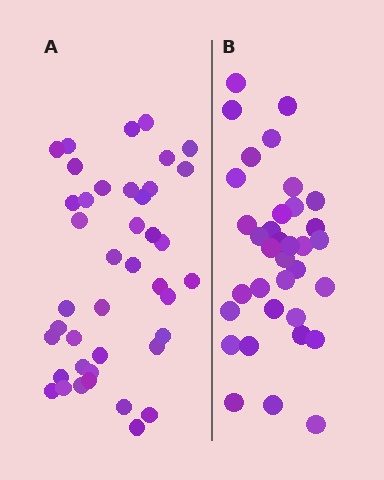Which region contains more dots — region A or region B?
Region A (the left region) has more dots.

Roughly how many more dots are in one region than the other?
Region A has about 6 more dots than region B.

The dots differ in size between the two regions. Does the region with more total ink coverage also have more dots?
No. Region B has more total ink coverage because its dots are larger, but region A actually contains more individual dots. Total area can be misleading — the number of items is what matters here.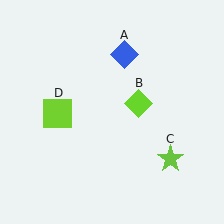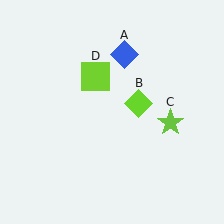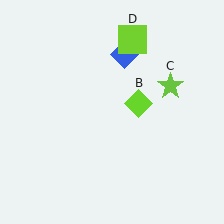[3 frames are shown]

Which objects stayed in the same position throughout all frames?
Blue diamond (object A) and lime diamond (object B) remained stationary.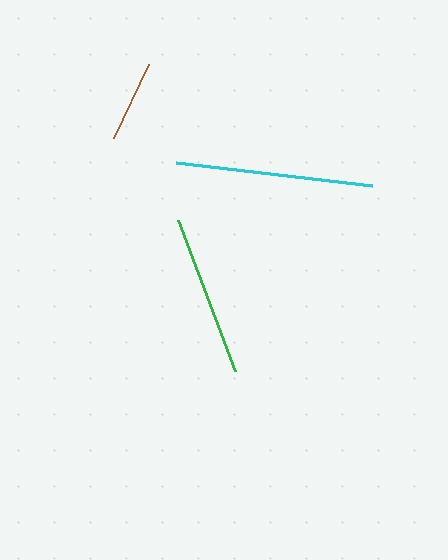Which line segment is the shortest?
The brown line is the shortest at approximately 82 pixels.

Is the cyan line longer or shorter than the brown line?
The cyan line is longer than the brown line.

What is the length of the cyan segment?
The cyan segment is approximately 198 pixels long.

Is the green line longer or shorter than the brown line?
The green line is longer than the brown line.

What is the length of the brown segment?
The brown segment is approximately 82 pixels long.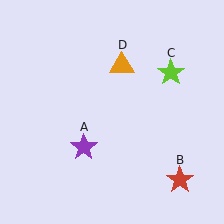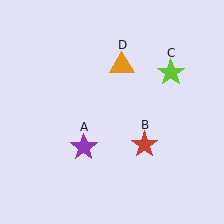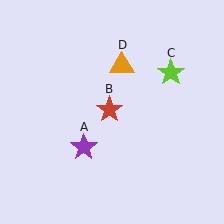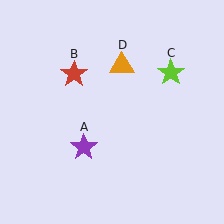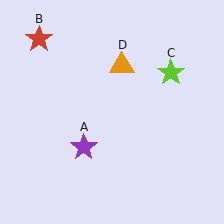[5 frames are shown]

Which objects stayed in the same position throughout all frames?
Purple star (object A) and lime star (object C) and orange triangle (object D) remained stationary.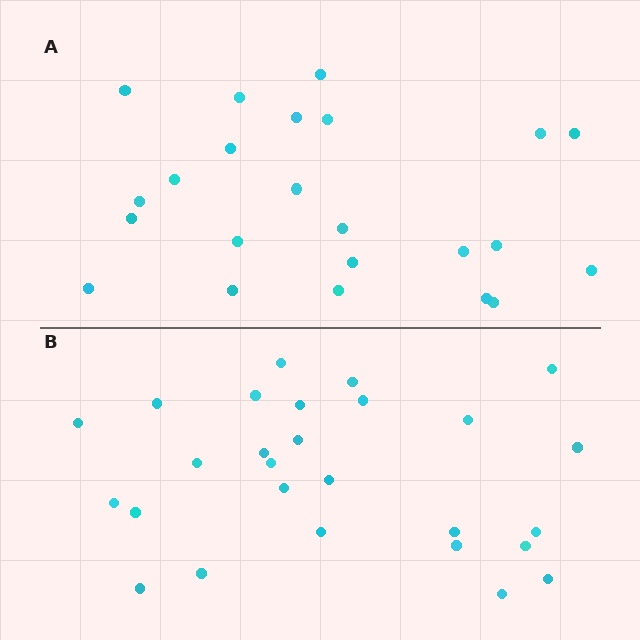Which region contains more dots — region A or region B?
Region B (the bottom region) has more dots.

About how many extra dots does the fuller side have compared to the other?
Region B has about 4 more dots than region A.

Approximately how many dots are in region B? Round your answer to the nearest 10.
About 30 dots. (The exact count is 27, which rounds to 30.)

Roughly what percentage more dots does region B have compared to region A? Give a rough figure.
About 15% more.